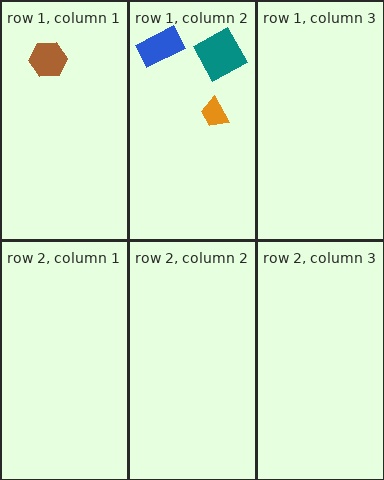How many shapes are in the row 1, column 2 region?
3.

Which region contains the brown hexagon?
The row 1, column 1 region.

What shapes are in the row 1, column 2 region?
The teal square, the blue rectangle, the orange trapezoid.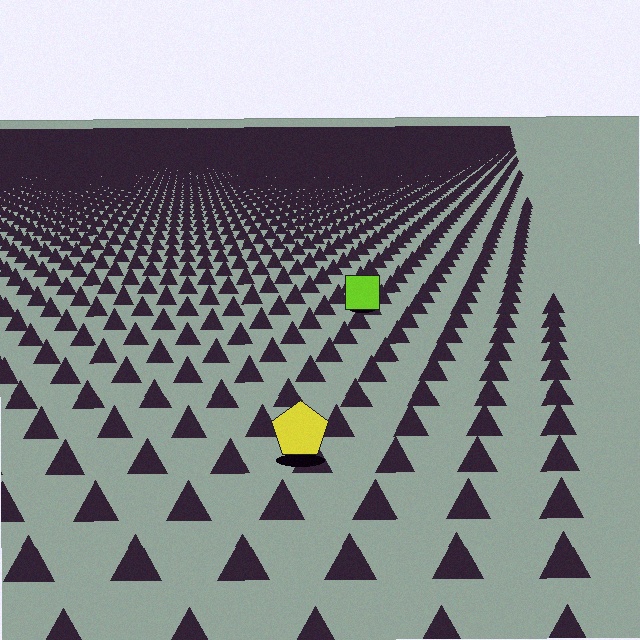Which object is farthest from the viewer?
The lime square is farthest from the viewer. It appears smaller and the ground texture around it is denser.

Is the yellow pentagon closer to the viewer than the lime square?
Yes. The yellow pentagon is closer — you can tell from the texture gradient: the ground texture is coarser near it.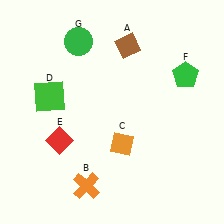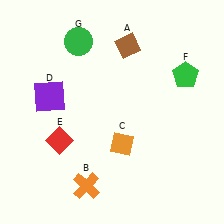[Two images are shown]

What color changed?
The square (D) changed from green in Image 1 to purple in Image 2.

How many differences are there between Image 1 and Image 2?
There is 1 difference between the two images.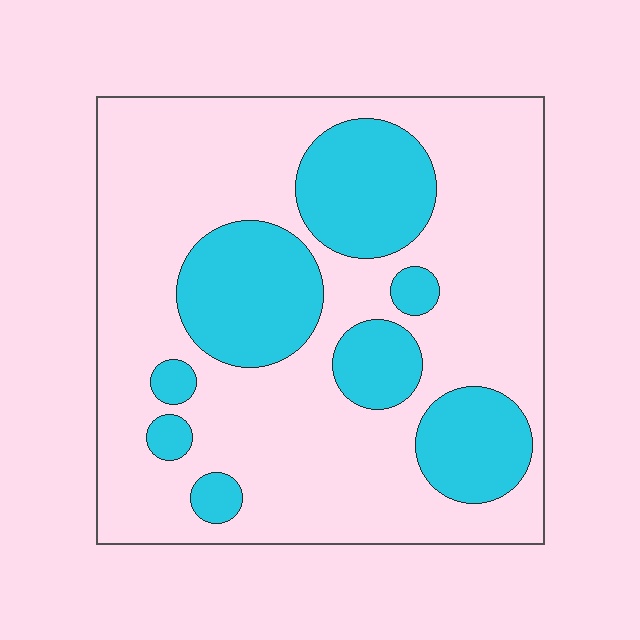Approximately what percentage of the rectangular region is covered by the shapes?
Approximately 30%.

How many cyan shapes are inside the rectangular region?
8.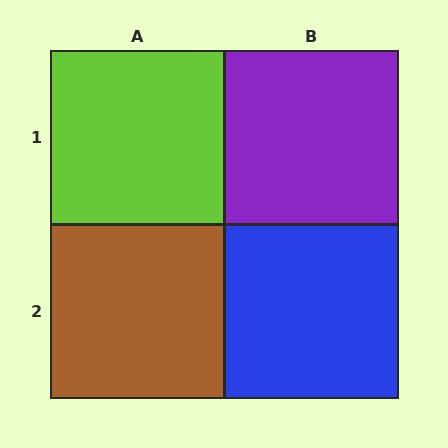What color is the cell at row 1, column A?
Lime.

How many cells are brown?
1 cell is brown.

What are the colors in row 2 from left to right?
Brown, blue.